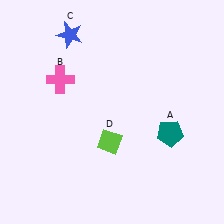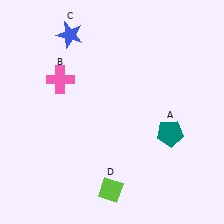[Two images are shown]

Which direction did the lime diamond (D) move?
The lime diamond (D) moved down.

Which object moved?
The lime diamond (D) moved down.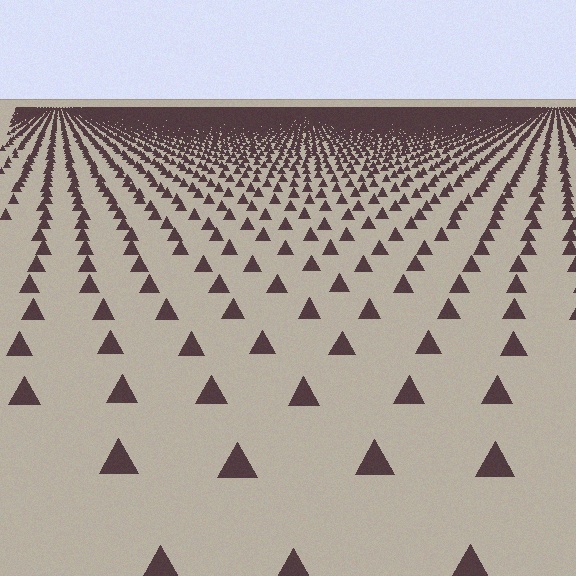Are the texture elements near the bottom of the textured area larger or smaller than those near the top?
Larger. Near the bottom, elements are closer to the viewer and appear at a bigger on-screen size.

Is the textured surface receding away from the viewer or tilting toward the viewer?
The surface is receding away from the viewer. Texture elements get smaller and denser toward the top.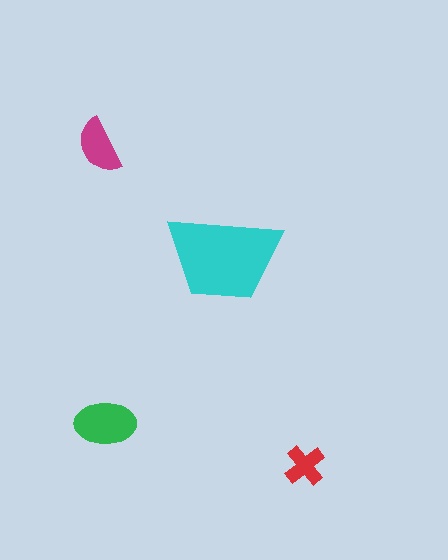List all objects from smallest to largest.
The red cross, the magenta semicircle, the green ellipse, the cyan trapezoid.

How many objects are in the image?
There are 4 objects in the image.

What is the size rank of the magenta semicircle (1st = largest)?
3rd.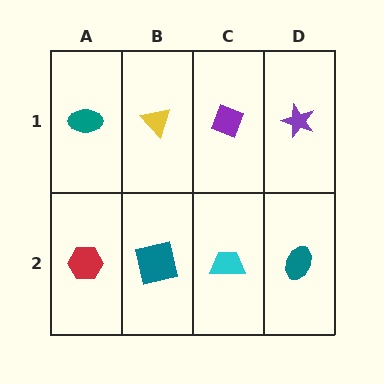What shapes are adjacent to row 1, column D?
A teal ellipse (row 2, column D), a purple diamond (row 1, column C).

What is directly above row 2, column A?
A teal ellipse.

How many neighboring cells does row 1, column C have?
3.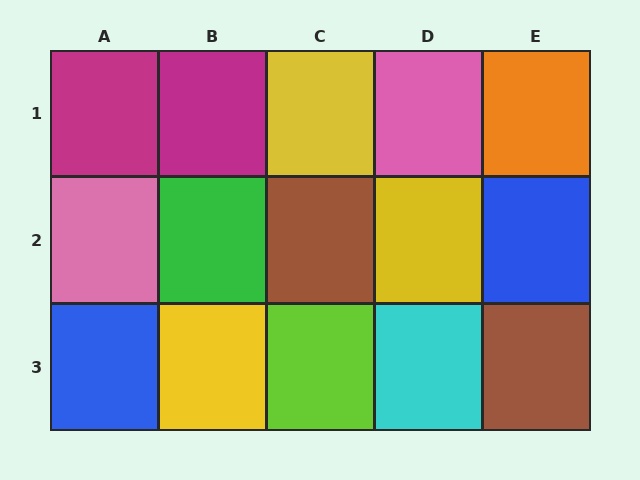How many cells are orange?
1 cell is orange.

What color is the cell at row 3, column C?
Lime.